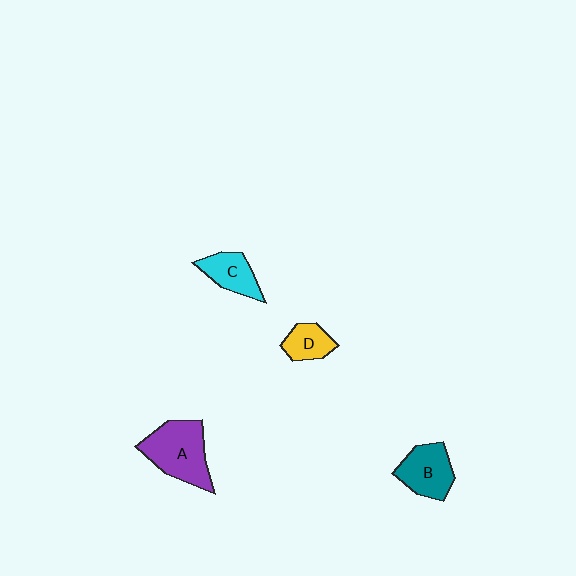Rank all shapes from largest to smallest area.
From largest to smallest: A (purple), B (teal), C (cyan), D (yellow).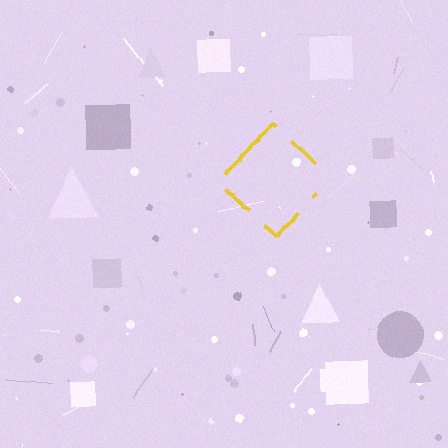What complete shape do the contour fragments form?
The contour fragments form a diamond.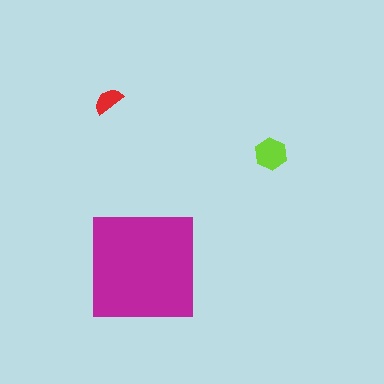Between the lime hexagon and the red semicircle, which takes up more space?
The lime hexagon.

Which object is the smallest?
The red semicircle.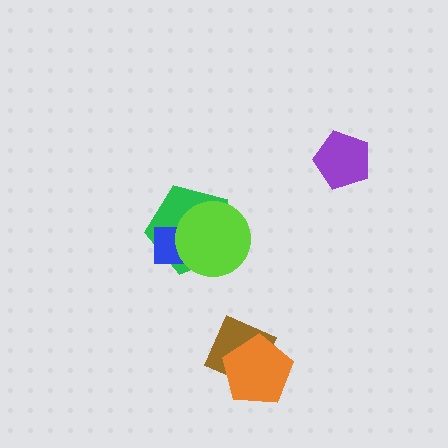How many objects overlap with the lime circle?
2 objects overlap with the lime circle.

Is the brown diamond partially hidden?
Yes, it is partially covered by another shape.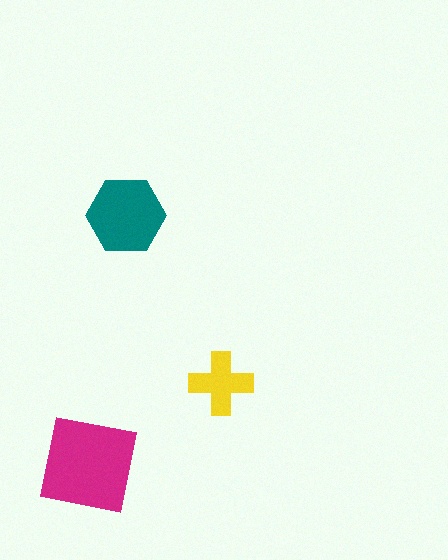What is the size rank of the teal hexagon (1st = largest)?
2nd.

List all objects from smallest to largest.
The yellow cross, the teal hexagon, the magenta square.